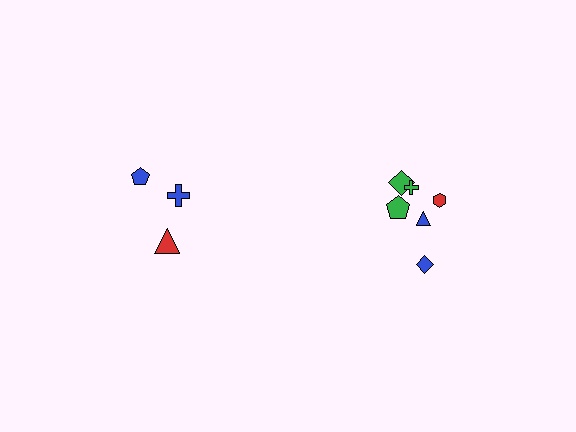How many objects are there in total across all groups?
There are 9 objects.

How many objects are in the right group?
There are 6 objects.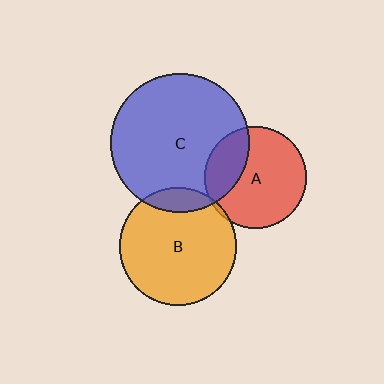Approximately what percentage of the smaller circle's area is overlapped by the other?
Approximately 25%.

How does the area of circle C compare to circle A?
Approximately 1.9 times.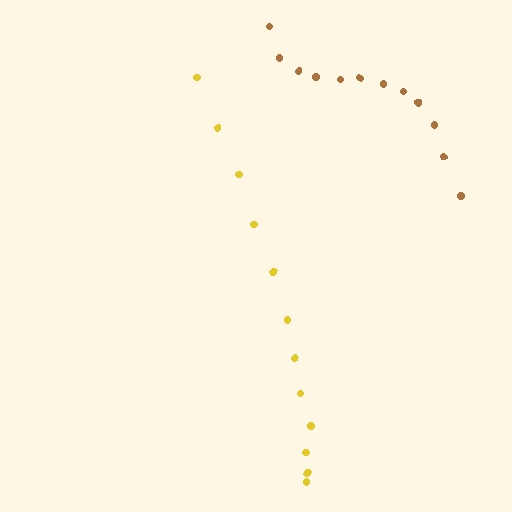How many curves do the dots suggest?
There are 2 distinct paths.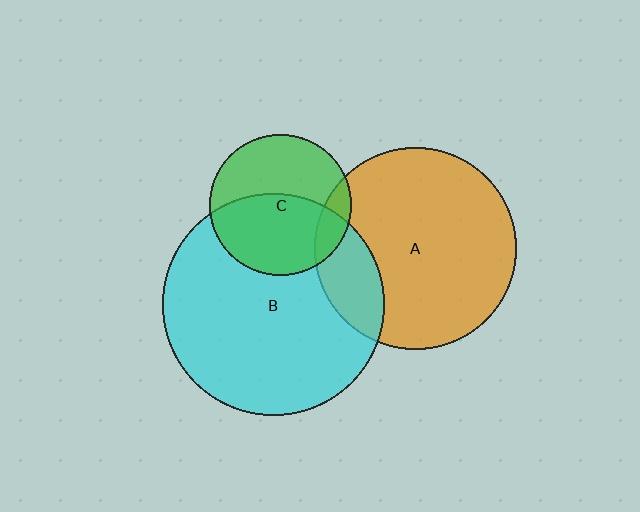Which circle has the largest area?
Circle B (cyan).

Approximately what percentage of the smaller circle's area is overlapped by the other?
Approximately 20%.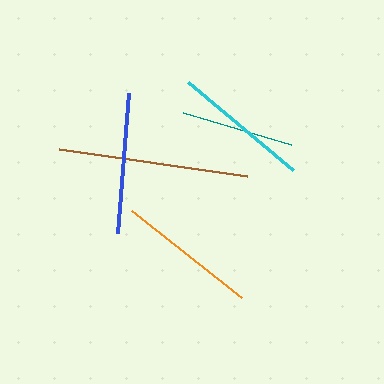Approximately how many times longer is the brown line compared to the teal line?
The brown line is approximately 1.7 times the length of the teal line.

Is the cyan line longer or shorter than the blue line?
The blue line is longer than the cyan line.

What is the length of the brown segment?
The brown segment is approximately 191 pixels long.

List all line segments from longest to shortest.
From longest to shortest: brown, orange, blue, cyan, teal.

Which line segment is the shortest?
The teal line is the shortest at approximately 112 pixels.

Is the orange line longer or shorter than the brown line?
The brown line is longer than the orange line.